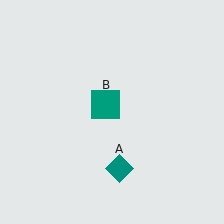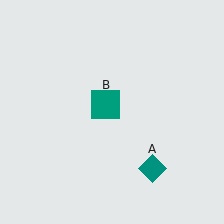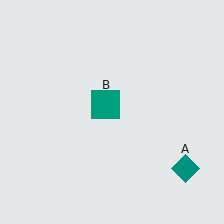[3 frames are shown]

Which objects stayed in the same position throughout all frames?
Teal square (object B) remained stationary.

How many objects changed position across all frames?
1 object changed position: teal diamond (object A).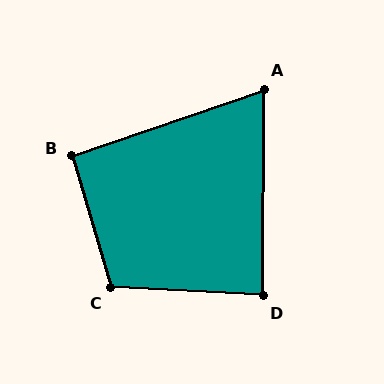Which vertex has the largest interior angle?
C, at approximately 109 degrees.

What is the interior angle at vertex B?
Approximately 93 degrees (approximately right).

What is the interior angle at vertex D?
Approximately 87 degrees (approximately right).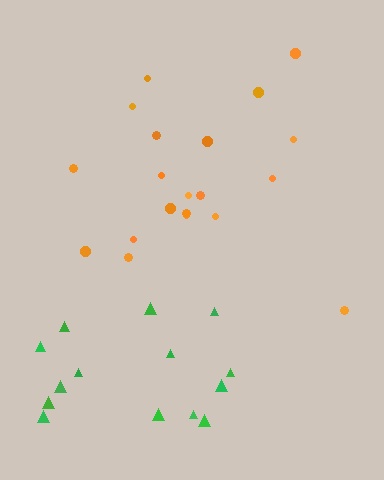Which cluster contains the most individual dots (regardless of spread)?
Orange (20).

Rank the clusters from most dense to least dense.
orange, green.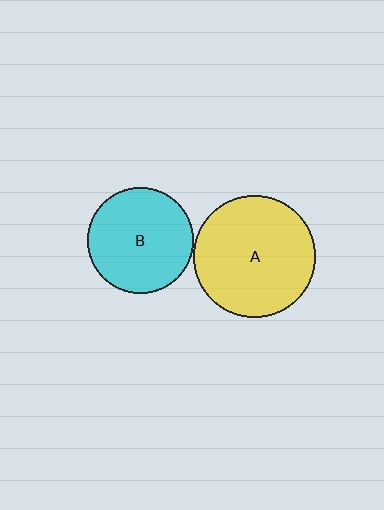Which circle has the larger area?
Circle A (yellow).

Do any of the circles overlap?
No, none of the circles overlap.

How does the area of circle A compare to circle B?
Approximately 1.3 times.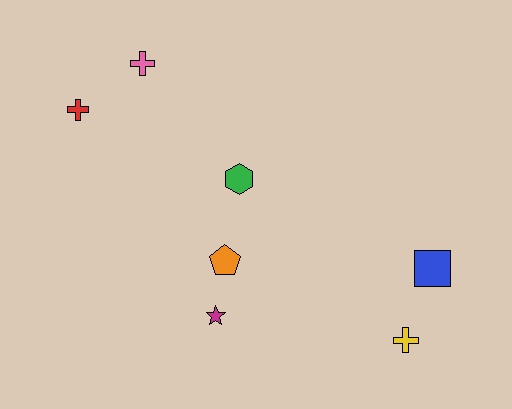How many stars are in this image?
There is 1 star.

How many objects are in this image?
There are 7 objects.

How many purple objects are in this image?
There are no purple objects.